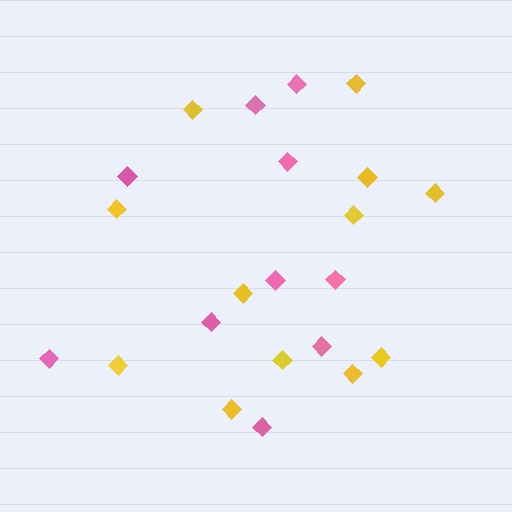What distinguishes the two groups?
There are 2 groups: one group of yellow diamonds (12) and one group of pink diamonds (10).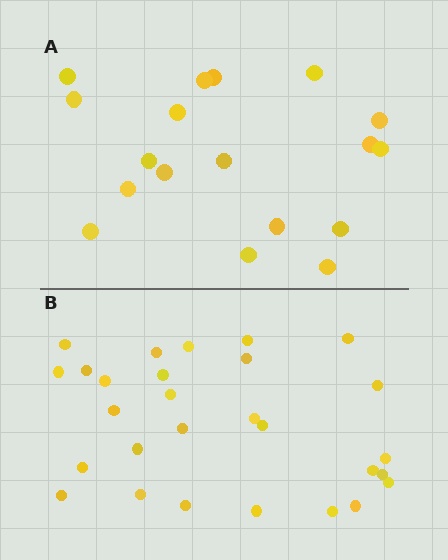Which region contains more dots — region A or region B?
Region B (the bottom region) has more dots.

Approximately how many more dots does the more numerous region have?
Region B has roughly 10 or so more dots than region A.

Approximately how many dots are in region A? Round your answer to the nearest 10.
About 20 dots. (The exact count is 18, which rounds to 20.)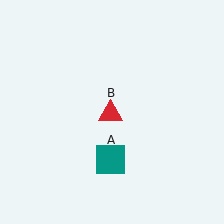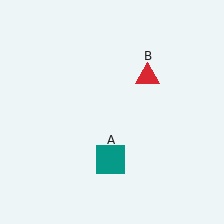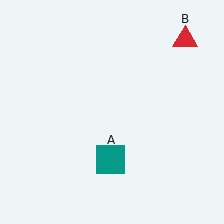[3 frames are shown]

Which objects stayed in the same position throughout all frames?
Teal square (object A) remained stationary.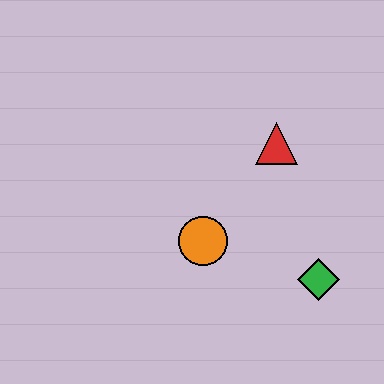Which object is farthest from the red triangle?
The green diamond is farthest from the red triangle.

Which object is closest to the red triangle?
The orange circle is closest to the red triangle.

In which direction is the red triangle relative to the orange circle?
The red triangle is above the orange circle.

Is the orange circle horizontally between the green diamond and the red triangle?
No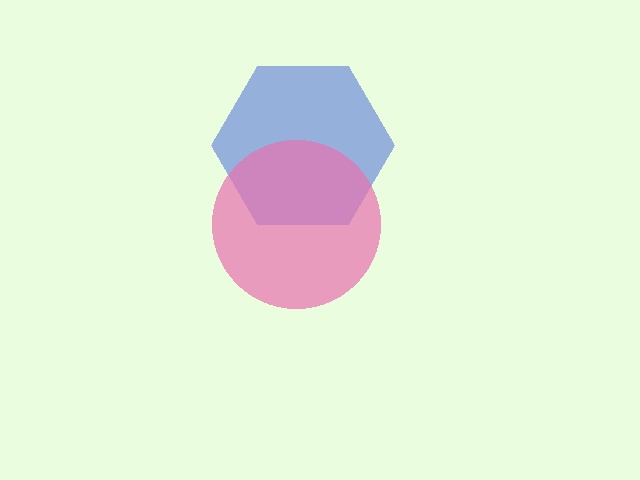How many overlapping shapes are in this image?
There are 2 overlapping shapes in the image.